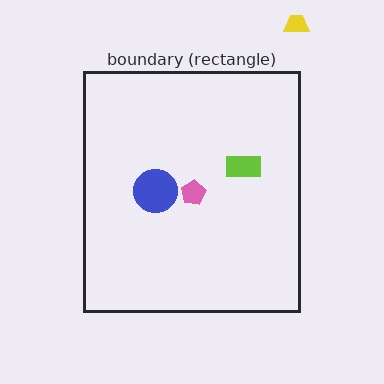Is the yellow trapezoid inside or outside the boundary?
Outside.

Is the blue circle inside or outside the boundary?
Inside.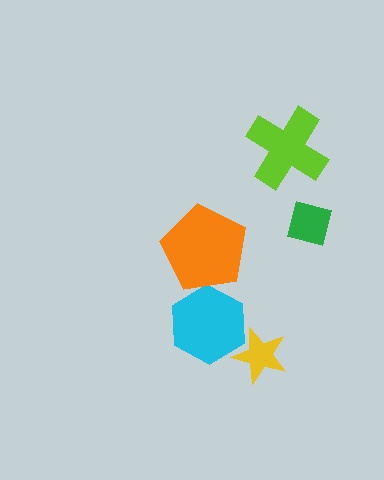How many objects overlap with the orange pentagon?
1 object overlaps with the orange pentagon.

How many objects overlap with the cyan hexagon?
2 objects overlap with the cyan hexagon.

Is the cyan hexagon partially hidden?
Yes, it is partially covered by another shape.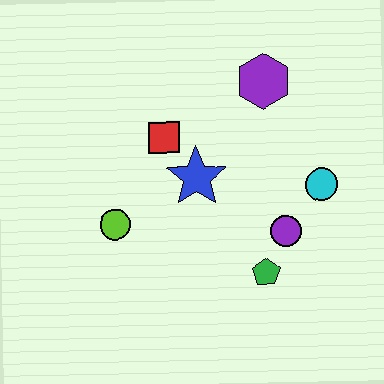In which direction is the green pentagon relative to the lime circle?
The green pentagon is to the right of the lime circle.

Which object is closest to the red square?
The blue star is closest to the red square.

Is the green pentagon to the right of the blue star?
Yes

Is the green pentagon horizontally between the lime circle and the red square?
No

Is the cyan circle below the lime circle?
No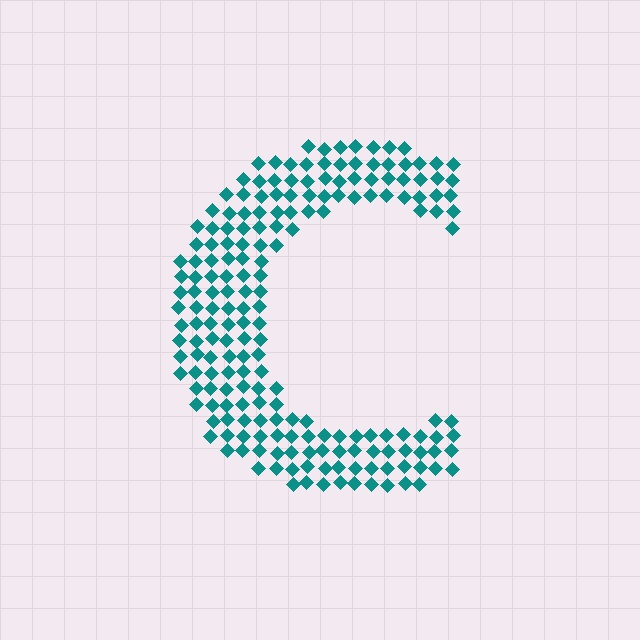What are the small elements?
The small elements are diamonds.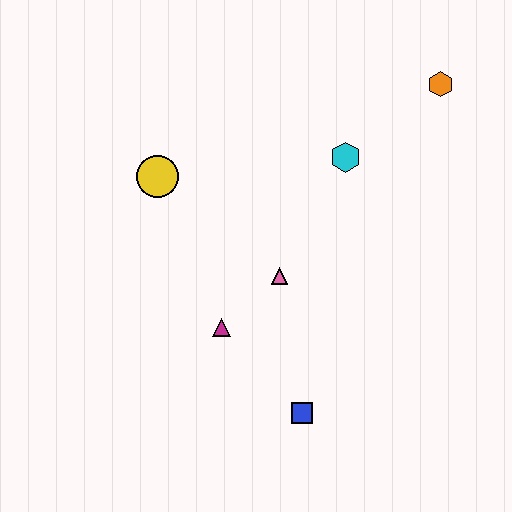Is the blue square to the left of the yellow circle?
No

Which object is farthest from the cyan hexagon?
The blue square is farthest from the cyan hexagon.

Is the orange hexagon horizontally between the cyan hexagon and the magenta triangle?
No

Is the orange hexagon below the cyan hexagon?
No